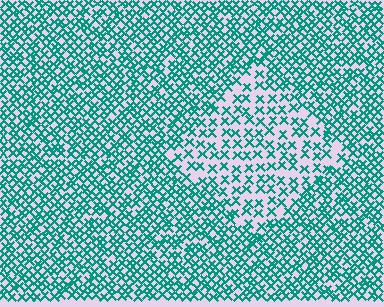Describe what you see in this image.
The image contains small teal elements arranged at two different densities. A diamond-shaped region is visible where the elements are less densely packed than the surrounding area.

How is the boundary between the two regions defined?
The boundary is defined by a change in element density (approximately 1.9x ratio). All elements are the same color, size, and shape.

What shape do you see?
I see a diamond.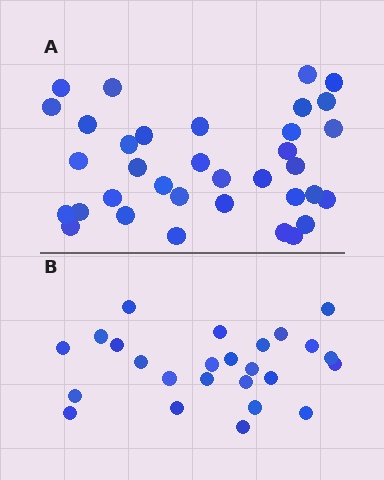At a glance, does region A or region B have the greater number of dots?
Region A (the top region) has more dots.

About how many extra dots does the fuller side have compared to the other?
Region A has roughly 10 or so more dots than region B.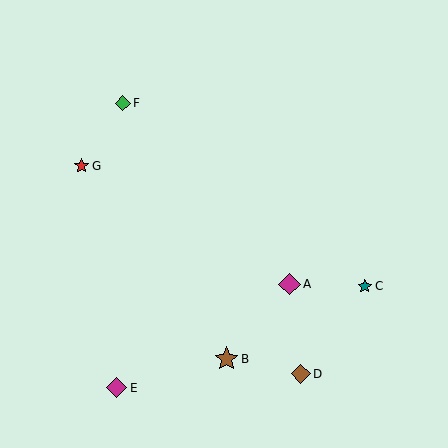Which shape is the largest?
The brown star (labeled B) is the largest.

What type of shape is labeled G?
Shape G is a red star.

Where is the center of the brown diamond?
The center of the brown diamond is at (301, 374).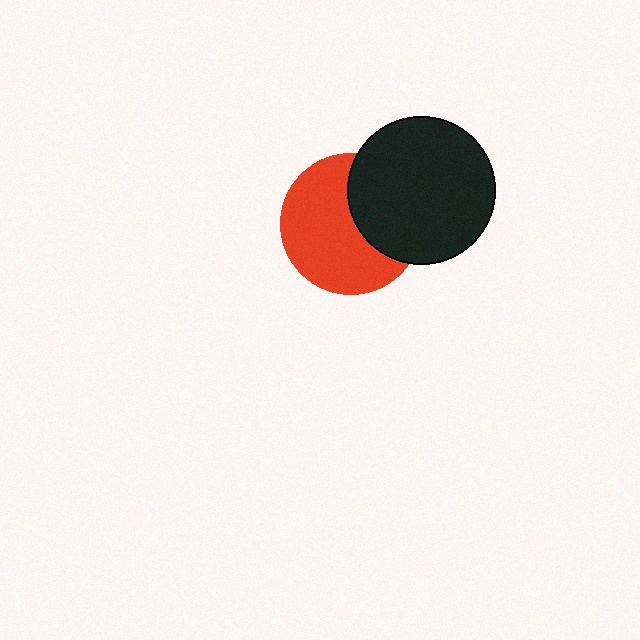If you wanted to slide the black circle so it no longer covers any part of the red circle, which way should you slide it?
Slide it right — that is the most direct way to separate the two shapes.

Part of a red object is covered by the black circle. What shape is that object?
It is a circle.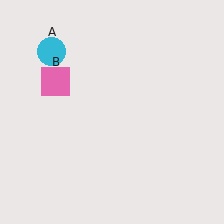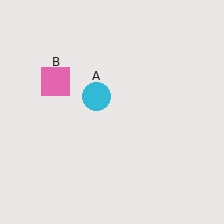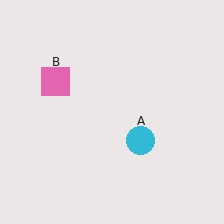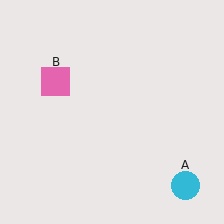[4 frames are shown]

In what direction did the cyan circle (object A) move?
The cyan circle (object A) moved down and to the right.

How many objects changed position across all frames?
1 object changed position: cyan circle (object A).